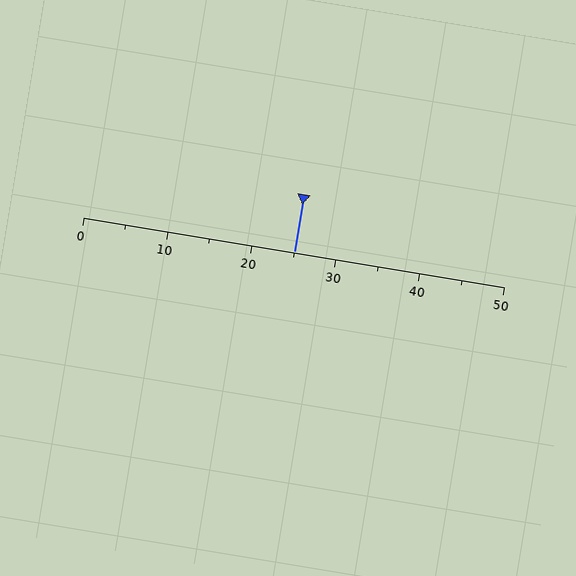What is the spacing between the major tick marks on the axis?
The major ticks are spaced 10 apart.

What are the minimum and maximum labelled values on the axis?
The axis runs from 0 to 50.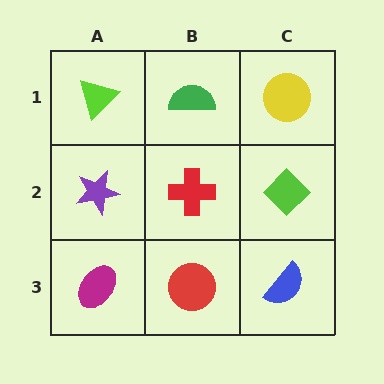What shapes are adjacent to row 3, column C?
A lime diamond (row 2, column C), a red circle (row 3, column B).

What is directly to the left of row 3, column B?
A magenta ellipse.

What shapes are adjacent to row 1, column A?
A purple star (row 2, column A), a green semicircle (row 1, column B).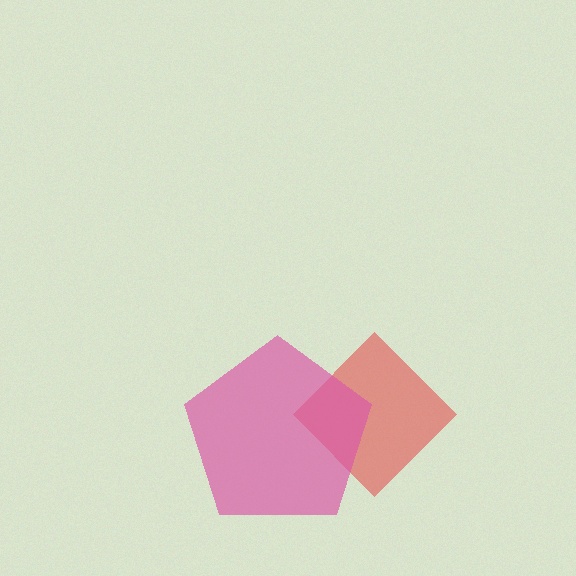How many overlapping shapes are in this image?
There are 2 overlapping shapes in the image.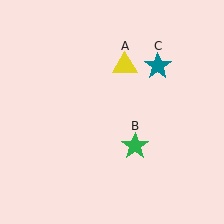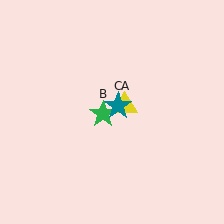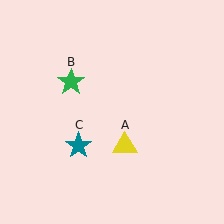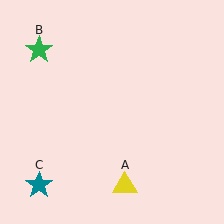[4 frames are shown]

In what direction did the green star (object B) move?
The green star (object B) moved up and to the left.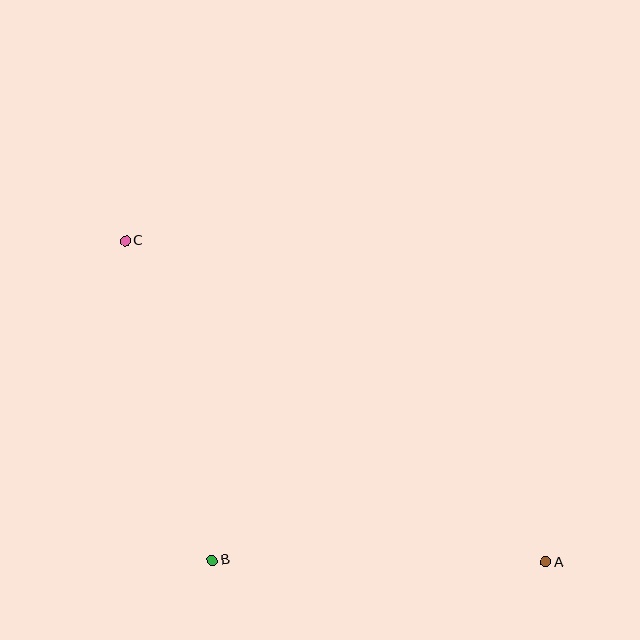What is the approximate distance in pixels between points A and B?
The distance between A and B is approximately 334 pixels.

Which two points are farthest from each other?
Points A and C are farthest from each other.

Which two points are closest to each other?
Points B and C are closest to each other.